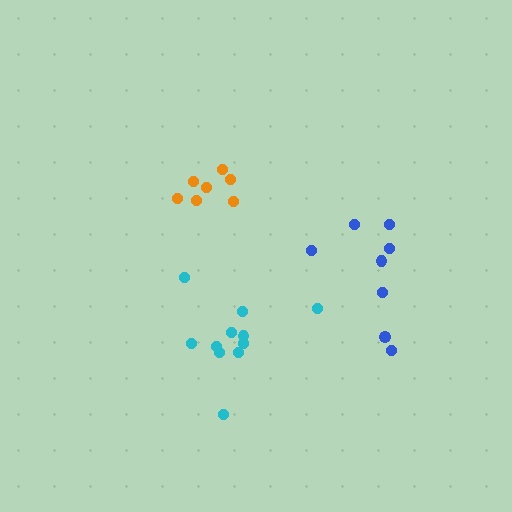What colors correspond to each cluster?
The clusters are colored: orange, blue, cyan.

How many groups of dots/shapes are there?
There are 3 groups.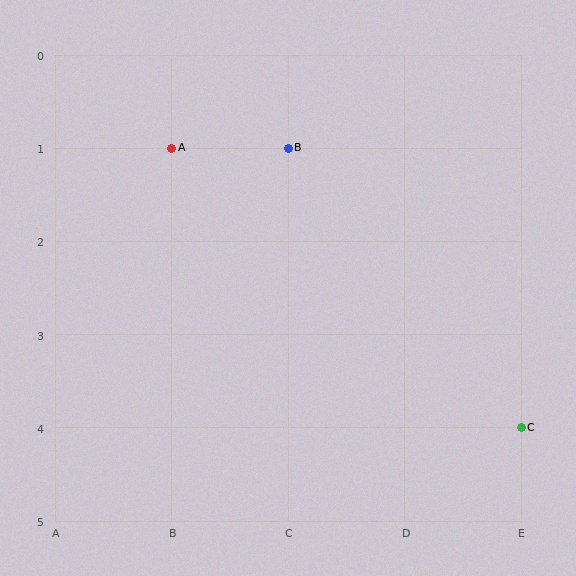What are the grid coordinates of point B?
Point B is at grid coordinates (C, 1).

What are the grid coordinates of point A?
Point A is at grid coordinates (B, 1).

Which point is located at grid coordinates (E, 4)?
Point C is at (E, 4).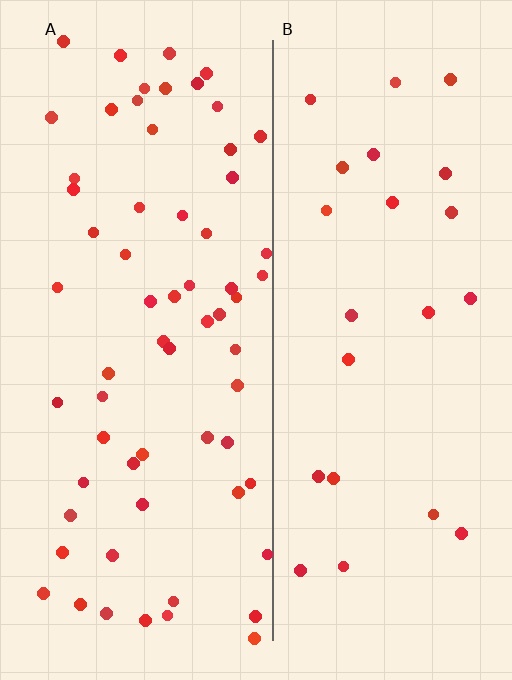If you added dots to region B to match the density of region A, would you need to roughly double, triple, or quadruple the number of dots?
Approximately triple.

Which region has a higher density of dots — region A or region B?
A (the left).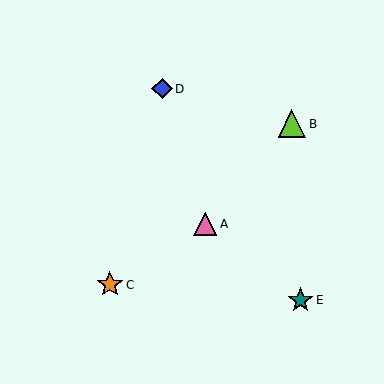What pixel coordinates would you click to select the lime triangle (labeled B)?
Click at (292, 124) to select the lime triangle B.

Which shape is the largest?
The lime triangle (labeled B) is the largest.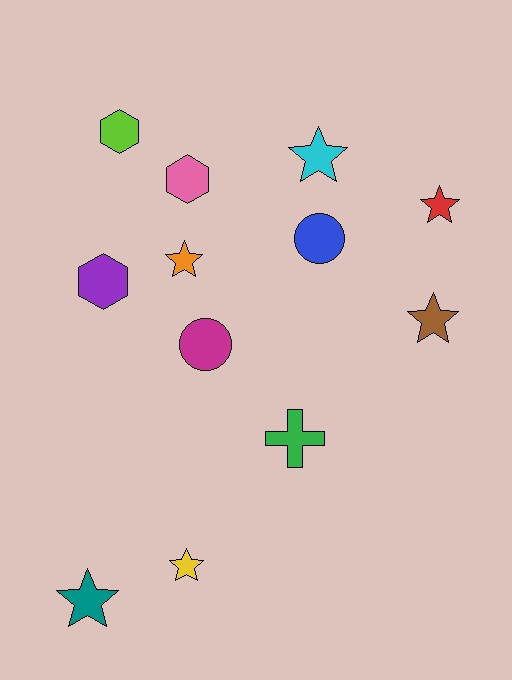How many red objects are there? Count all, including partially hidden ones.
There is 1 red object.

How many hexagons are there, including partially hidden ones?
There are 3 hexagons.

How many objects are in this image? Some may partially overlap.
There are 12 objects.